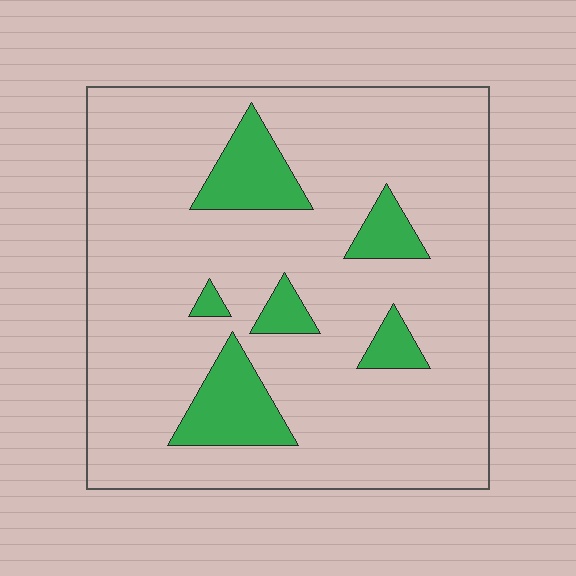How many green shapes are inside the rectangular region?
6.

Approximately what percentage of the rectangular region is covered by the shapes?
Approximately 15%.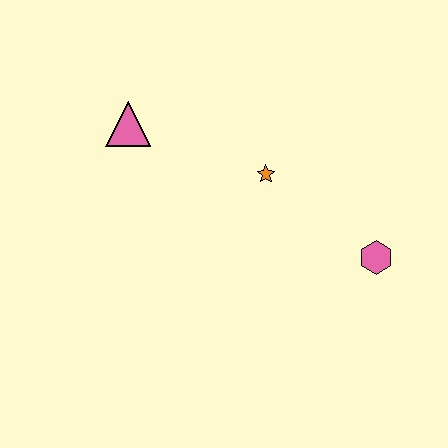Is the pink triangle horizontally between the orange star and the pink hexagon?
No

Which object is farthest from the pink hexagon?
The pink triangle is farthest from the pink hexagon.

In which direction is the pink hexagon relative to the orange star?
The pink hexagon is to the right of the orange star.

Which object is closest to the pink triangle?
The orange star is closest to the pink triangle.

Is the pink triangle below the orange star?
No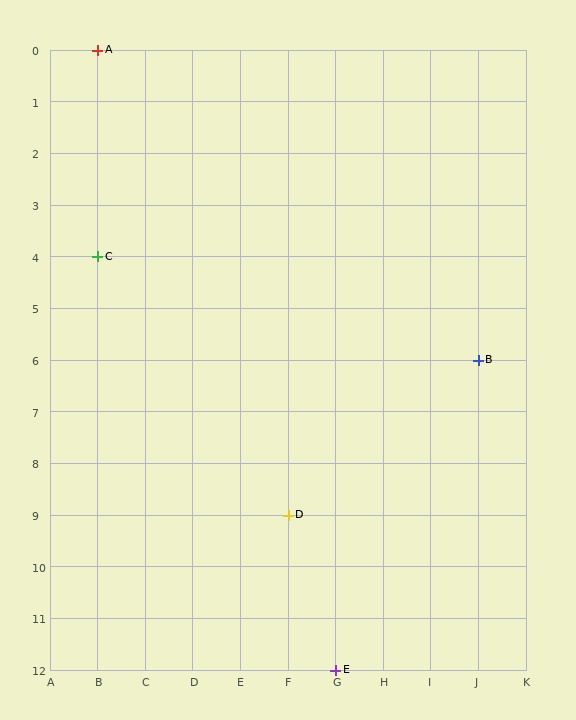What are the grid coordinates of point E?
Point E is at grid coordinates (G, 12).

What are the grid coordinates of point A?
Point A is at grid coordinates (B, 0).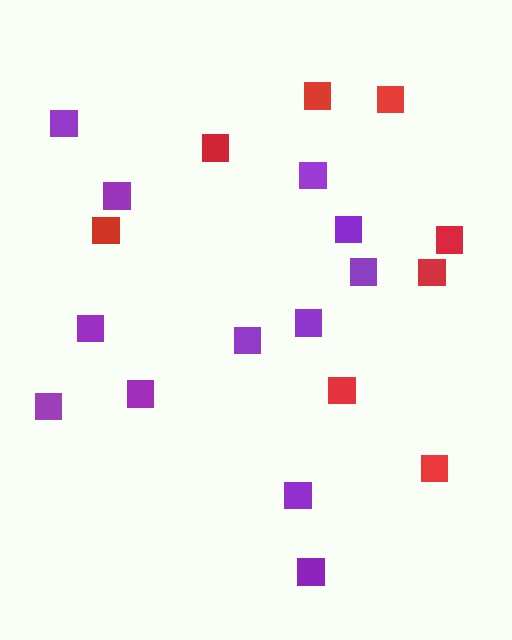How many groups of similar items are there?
There are 2 groups: one group of purple squares (12) and one group of red squares (8).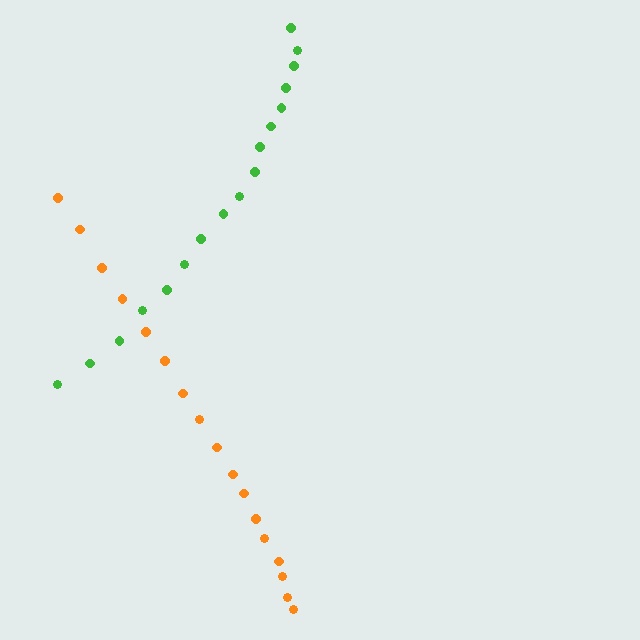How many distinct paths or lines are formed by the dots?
There are 2 distinct paths.